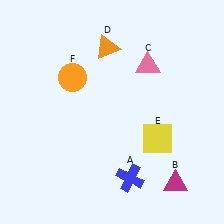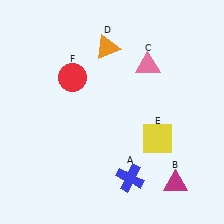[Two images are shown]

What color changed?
The circle (F) changed from orange in Image 1 to red in Image 2.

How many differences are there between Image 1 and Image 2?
There is 1 difference between the two images.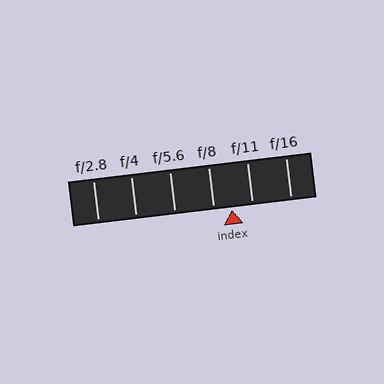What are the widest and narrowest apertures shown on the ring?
The widest aperture shown is f/2.8 and the narrowest is f/16.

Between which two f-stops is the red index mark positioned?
The index mark is between f/8 and f/11.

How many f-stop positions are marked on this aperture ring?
There are 6 f-stop positions marked.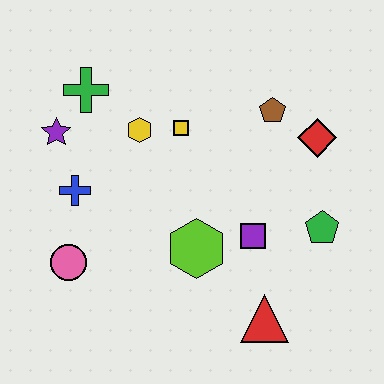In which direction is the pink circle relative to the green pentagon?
The pink circle is to the left of the green pentagon.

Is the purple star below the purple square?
No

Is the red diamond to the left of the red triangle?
No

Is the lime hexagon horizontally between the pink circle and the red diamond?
Yes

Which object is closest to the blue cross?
The purple star is closest to the blue cross.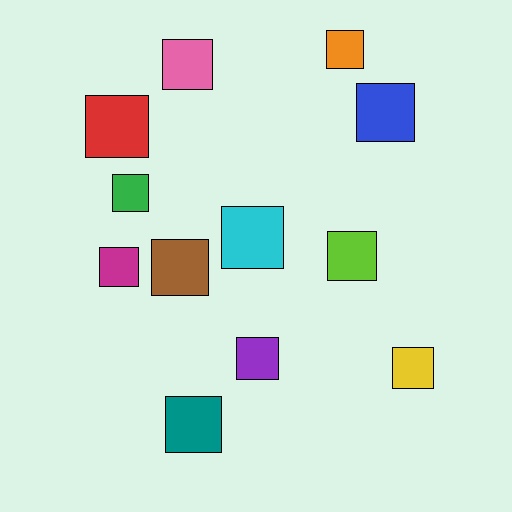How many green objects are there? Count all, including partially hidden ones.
There is 1 green object.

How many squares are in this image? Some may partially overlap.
There are 12 squares.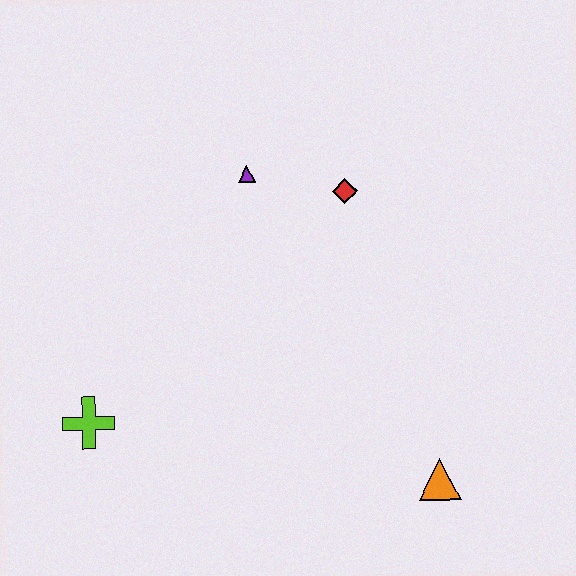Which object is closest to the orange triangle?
The red diamond is closest to the orange triangle.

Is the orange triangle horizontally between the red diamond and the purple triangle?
No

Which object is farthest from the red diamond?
The lime cross is farthest from the red diamond.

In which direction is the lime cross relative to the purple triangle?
The lime cross is below the purple triangle.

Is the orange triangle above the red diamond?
No